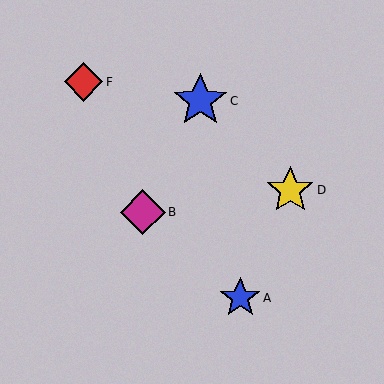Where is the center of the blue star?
The center of the blue star is at (200, 101).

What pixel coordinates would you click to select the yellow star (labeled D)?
Click at (290, 190) to select the yellow star D.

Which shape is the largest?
The blue star (labeled C) is the largest.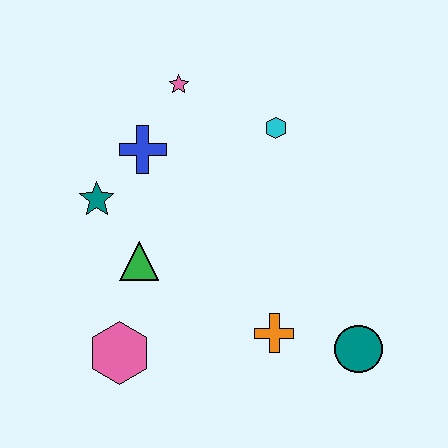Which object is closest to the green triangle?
The teal star is closest to the green triangle.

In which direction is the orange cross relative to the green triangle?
The orange cross is to the right of the green triangle.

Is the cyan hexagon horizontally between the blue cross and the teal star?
No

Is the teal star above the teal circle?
Yes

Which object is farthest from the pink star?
The teal circle is farthest from the pink star.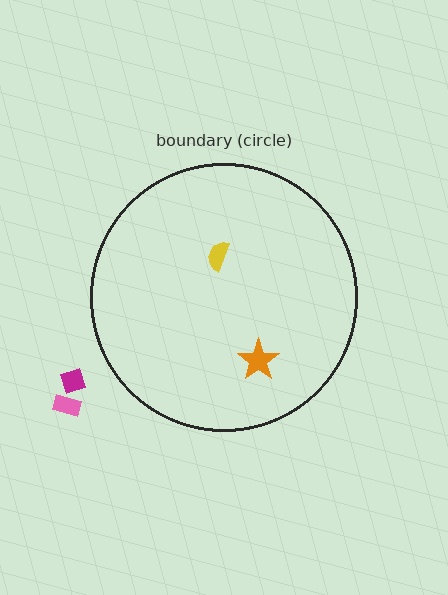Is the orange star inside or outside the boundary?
Inside.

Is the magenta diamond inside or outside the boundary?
Outside.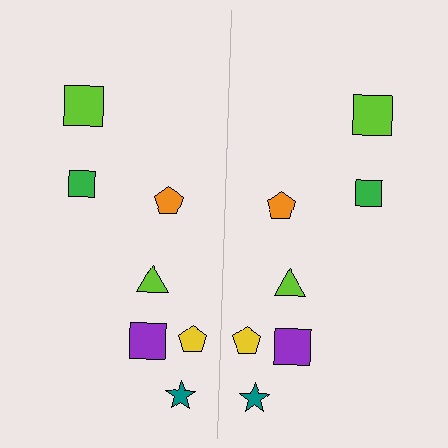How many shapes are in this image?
There are 14 shapes in this image.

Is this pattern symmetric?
Yes, this pattern has bilateral (reflection) symmetry.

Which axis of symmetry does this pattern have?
The pattern has a vertical axis of symmetry running through the center of the image.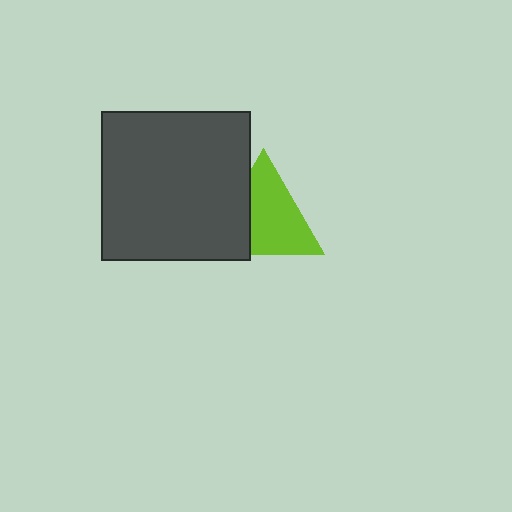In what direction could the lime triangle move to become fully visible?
The lime triangle could move right. That would shift it out from behind the dark gray square entirely.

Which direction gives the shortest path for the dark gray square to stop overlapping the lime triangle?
Moving left gives the shortest separation.